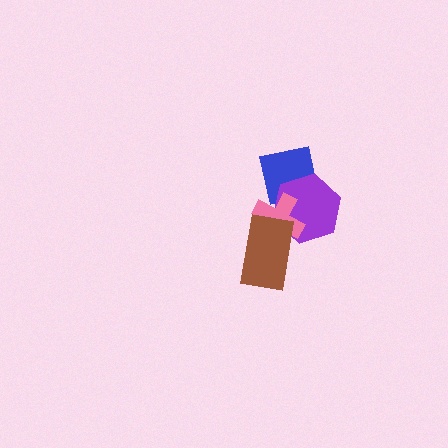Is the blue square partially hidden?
Yes, it is partially covered by another shape.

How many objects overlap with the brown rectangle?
2 objects overlap with the brown rectangle.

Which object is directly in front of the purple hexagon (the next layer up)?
The pink cross is directly in front of the purple hexagon.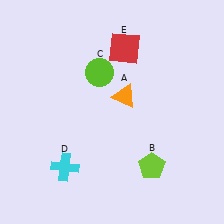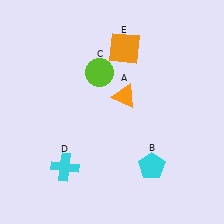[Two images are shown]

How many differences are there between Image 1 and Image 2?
There are 2 differences between the two images.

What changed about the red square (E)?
In Image 1, E is red. In Image 2, it changed to orange.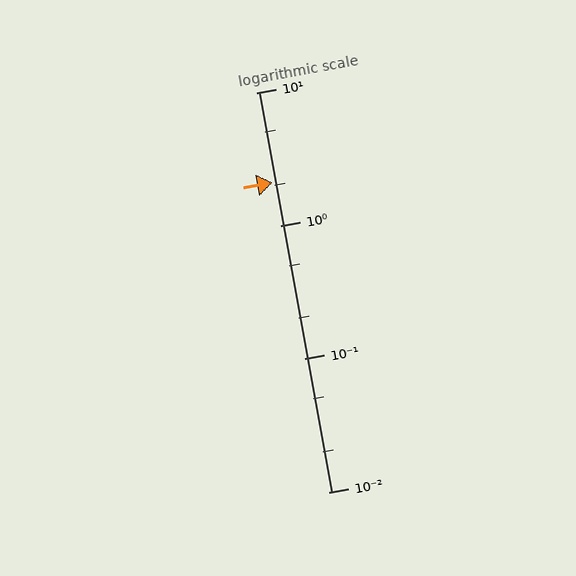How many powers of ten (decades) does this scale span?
The scale spans 3 decades, from 0.01 to 10.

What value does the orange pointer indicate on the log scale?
The pointer indicates approximately 2.1.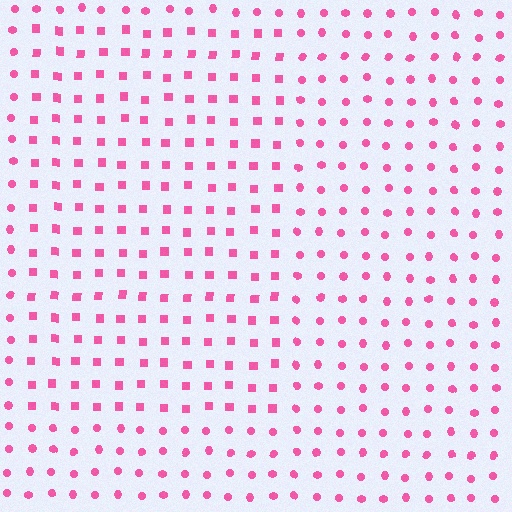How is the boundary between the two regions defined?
The boundary is defined by a change in element shape: squares inside vs. circles outside. All elements share the same color and spacing.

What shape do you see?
I see a rectangle.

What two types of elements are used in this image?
The image uses squares inside the rectangle region and circles outside it.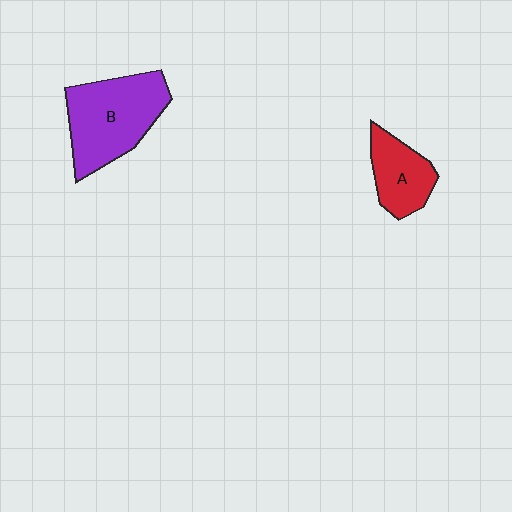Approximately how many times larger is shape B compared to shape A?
Approximately 1.8 times.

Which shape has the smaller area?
Shape A (red).